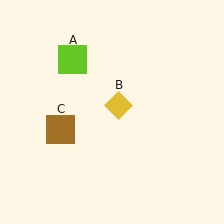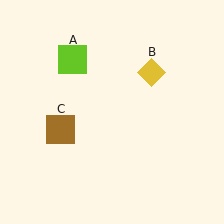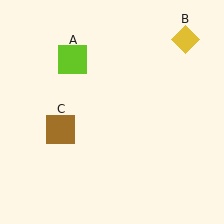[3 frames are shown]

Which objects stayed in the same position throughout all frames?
Lime square (object A) and brown square (object C) remained stationary.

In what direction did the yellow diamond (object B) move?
The yellow diamond (object B) moved up and to the right.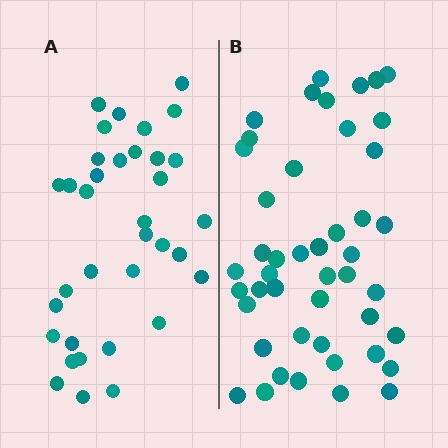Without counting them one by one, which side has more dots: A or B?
Region B (the right region) has more dots.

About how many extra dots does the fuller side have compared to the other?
Region B has roughly 12 or so more dots than region A.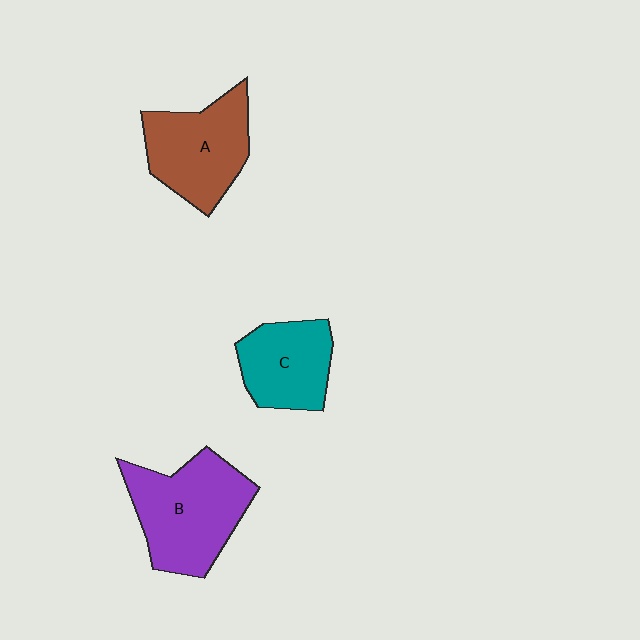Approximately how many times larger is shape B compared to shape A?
Approximately 1.2 times.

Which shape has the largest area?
Shape B (purple).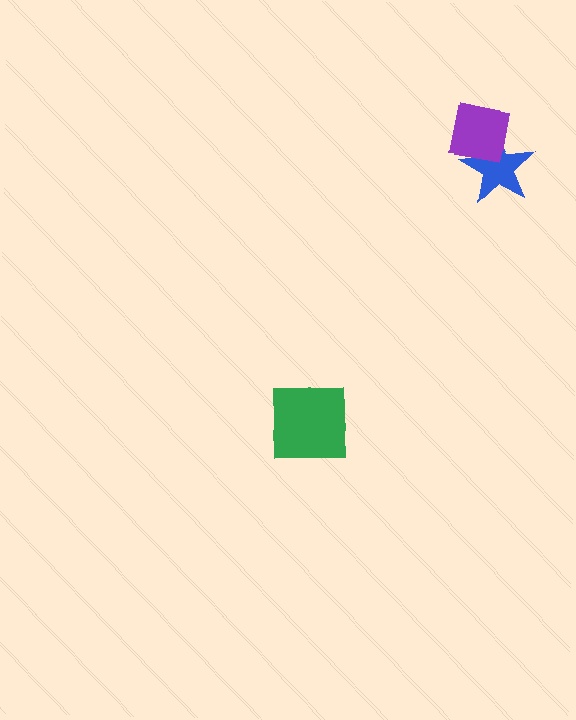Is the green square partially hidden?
No, no other shape covers it.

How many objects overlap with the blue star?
1 object overlaps with the blue star.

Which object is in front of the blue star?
The purple square is in front of the blue star.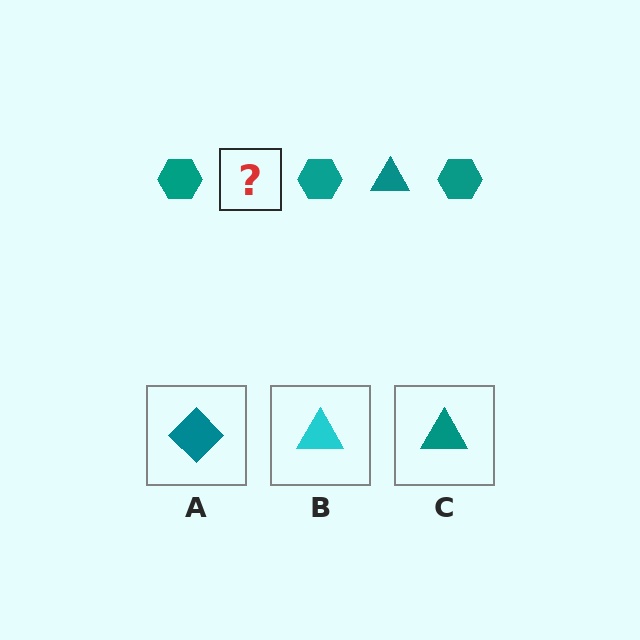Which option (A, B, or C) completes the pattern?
C.